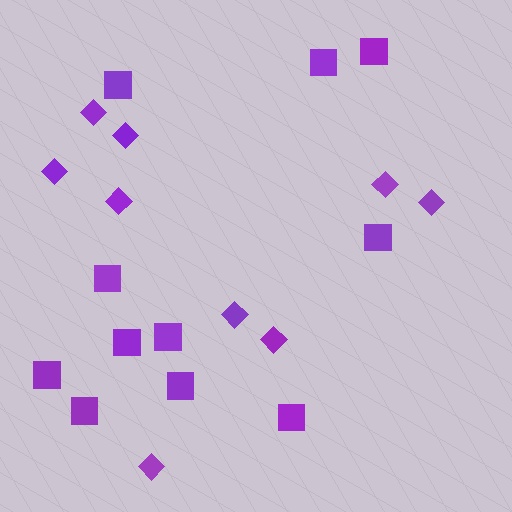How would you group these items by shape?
There are 2 groups: one group of squares (11) and one group of diamonds (9).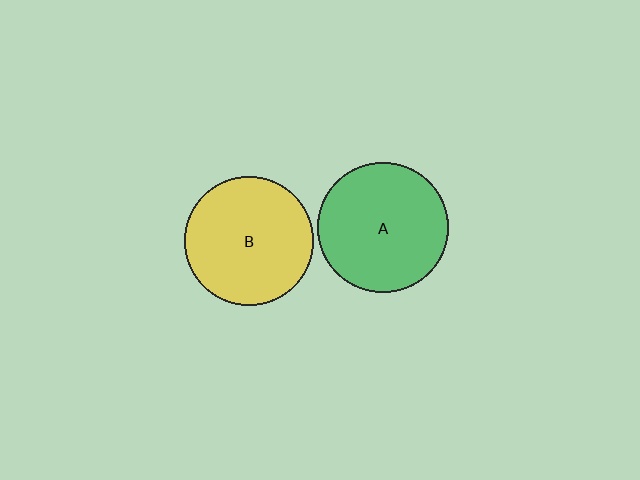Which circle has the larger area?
Circle A (green).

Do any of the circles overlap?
No, none of the circles overlap.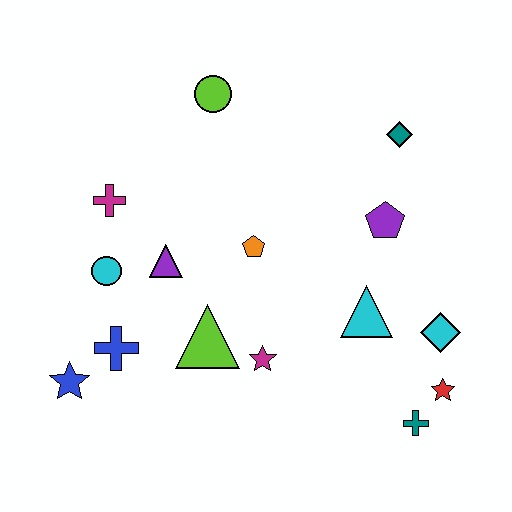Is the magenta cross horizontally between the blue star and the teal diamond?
Yes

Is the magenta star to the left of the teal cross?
Yes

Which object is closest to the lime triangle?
The magenta star is closest to the lime triangle.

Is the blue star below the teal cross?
No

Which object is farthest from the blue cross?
The teal diamond is farthest from the blue cross.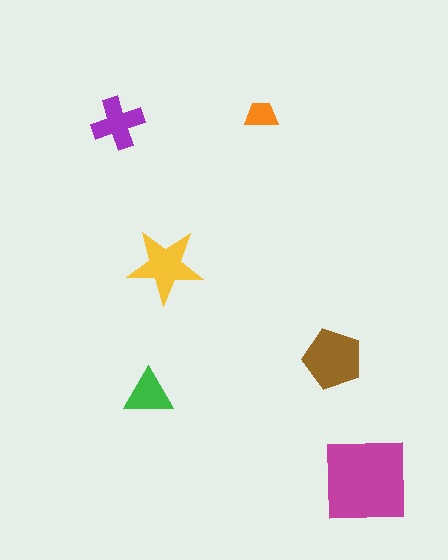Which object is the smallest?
The orange trapezoid.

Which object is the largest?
The magenta square.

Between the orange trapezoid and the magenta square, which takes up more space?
The magenta square.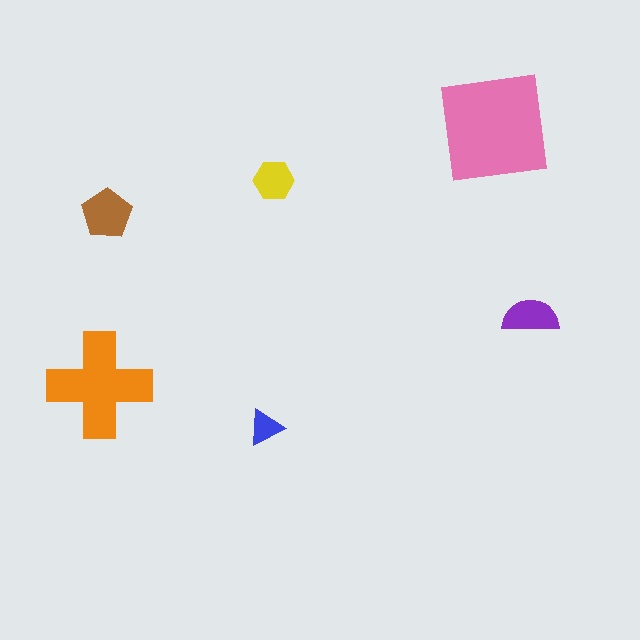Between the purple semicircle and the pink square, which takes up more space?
The pink square.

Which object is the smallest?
The blue triangle.